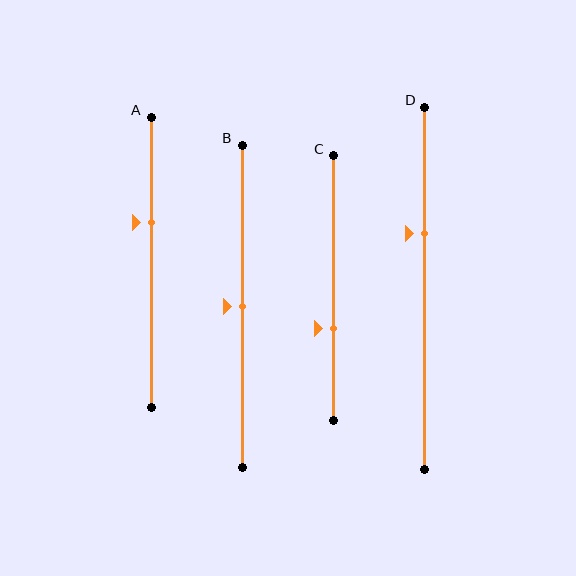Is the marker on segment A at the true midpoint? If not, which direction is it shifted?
No, the marker on segment A is shifted upward by about 14% of the segment length.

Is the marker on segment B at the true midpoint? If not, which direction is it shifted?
Yes, the marker on segment B is at the true midpoint.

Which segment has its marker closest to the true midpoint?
Segment B has its marker closest to the true midpoint.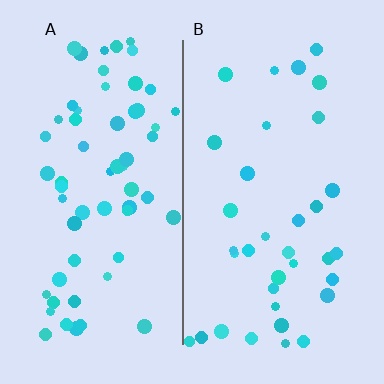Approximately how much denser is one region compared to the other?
Approximately 1.8× — region A over region B.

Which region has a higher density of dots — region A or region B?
A (the left).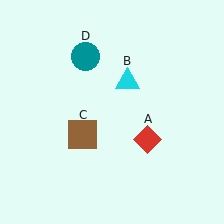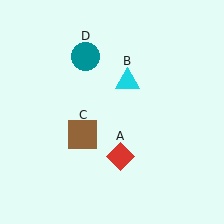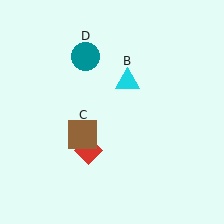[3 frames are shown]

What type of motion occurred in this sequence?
The red diamond (object A) rotated clockwise around the center of the scene.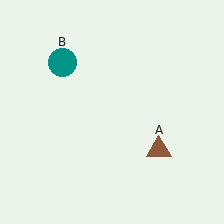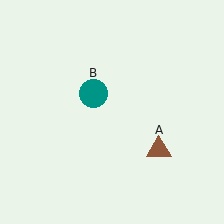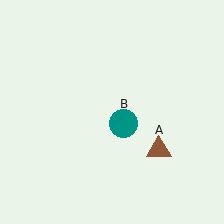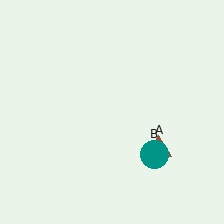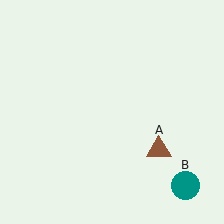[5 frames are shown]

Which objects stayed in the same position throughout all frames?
Brown triangle (object A) remained stationary.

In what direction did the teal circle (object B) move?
The teal circle (object B) moved down and to the right.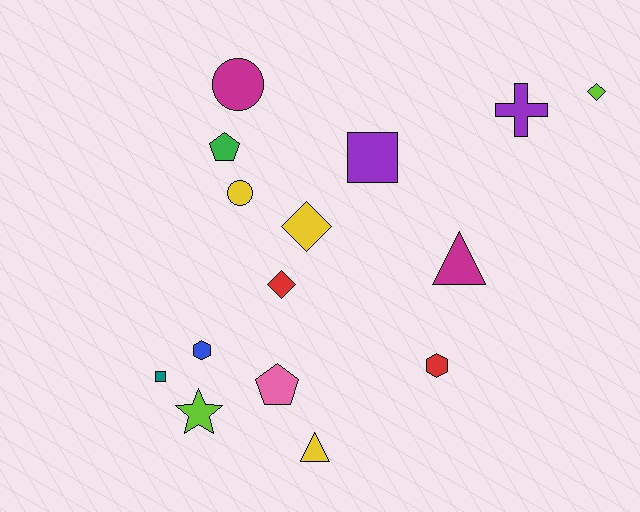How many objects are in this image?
There are 15 objects.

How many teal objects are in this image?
There is 1 teal object.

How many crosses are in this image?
There is 1 cross.